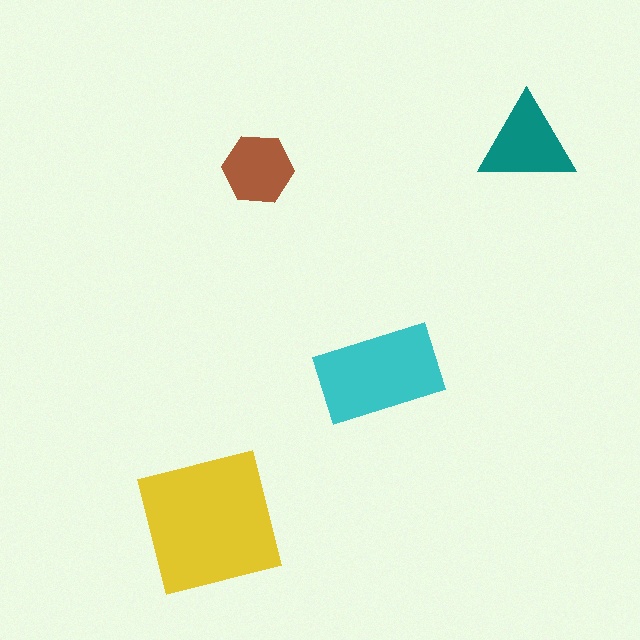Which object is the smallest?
The brown hexagon.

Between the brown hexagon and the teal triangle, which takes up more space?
The teal triangle.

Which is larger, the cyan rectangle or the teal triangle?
The cyan rectangle.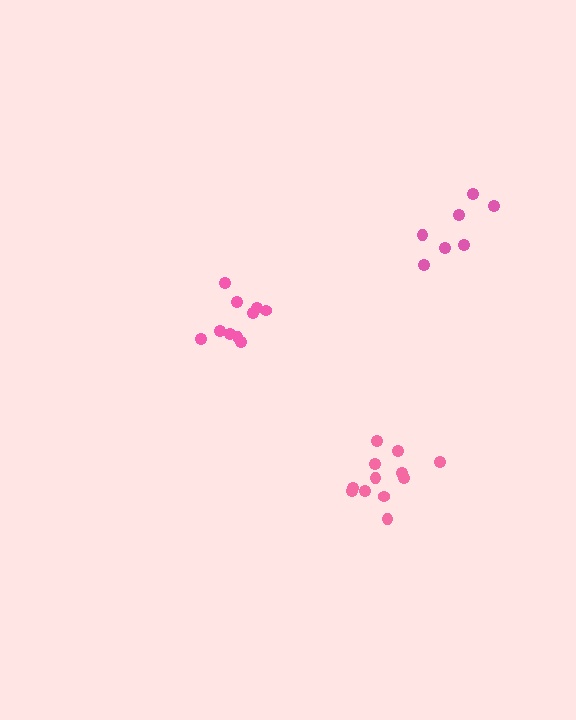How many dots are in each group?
Group 1: 10 dots, Group 2: 7 dots, Group 3: 12 dots (29 total).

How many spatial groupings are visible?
There are 3 spatial groupings.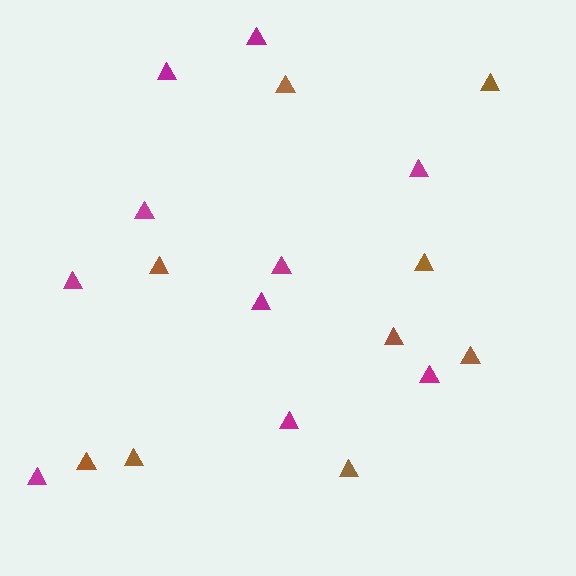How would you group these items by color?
There are 2 groups: one group of brown triangles (9) and one group of magenta triangles (10).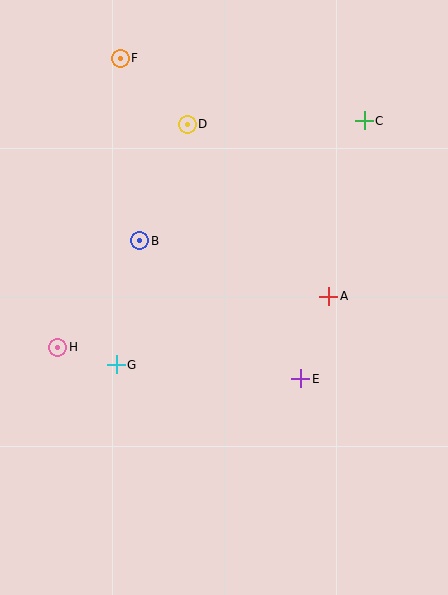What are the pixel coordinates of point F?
Point F is at (120, 58).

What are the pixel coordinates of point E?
Point E is at (301, 379).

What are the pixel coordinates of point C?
Point C is at (364, 121).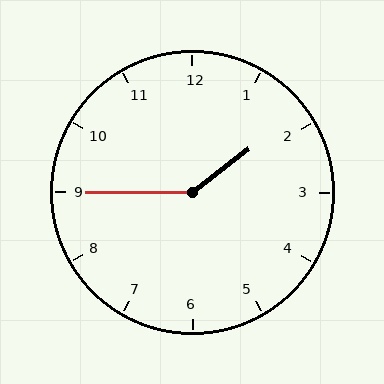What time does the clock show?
1:45.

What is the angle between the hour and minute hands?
Approximately 142 degrees.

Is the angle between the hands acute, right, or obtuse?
It is obtuse.